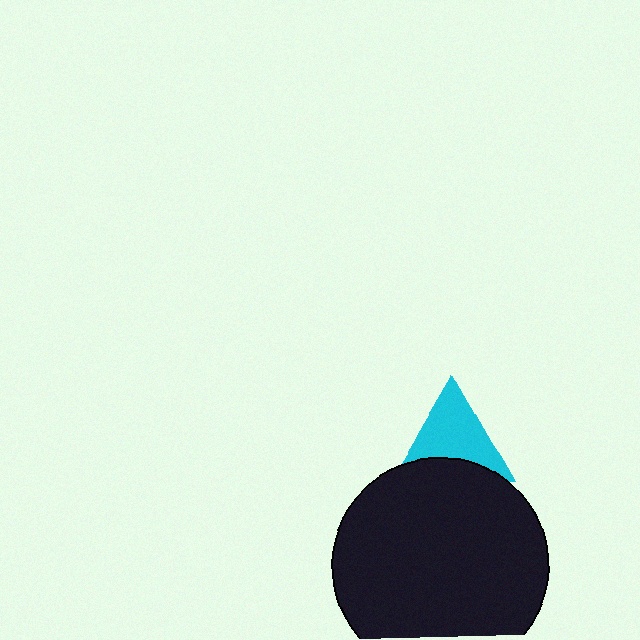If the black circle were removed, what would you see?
You would see the complete cyan triangle.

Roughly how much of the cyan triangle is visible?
Most of it is visible (roughly 65%).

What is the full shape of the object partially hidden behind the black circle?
The partially hidden object is a cyan triangle.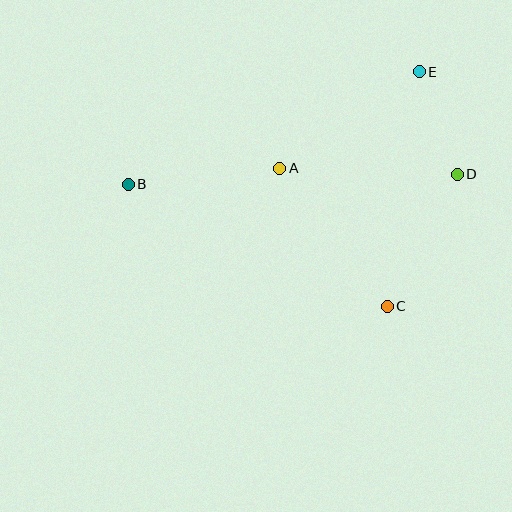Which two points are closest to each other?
Points D and E are closest to each other.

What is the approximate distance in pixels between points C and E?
The distance between C and E is approximately 236 pixels.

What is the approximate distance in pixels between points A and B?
The distance between A and B is approximately 152 pixels.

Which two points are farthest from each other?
Points B and D are farthest from each other.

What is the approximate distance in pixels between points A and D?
The distance between A and D is approximately 177 pixels.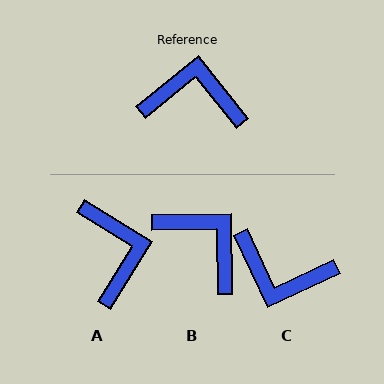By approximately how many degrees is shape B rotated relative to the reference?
Approximately 38 degrees clockwise.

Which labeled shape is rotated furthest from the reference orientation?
C, about 166 degrees away.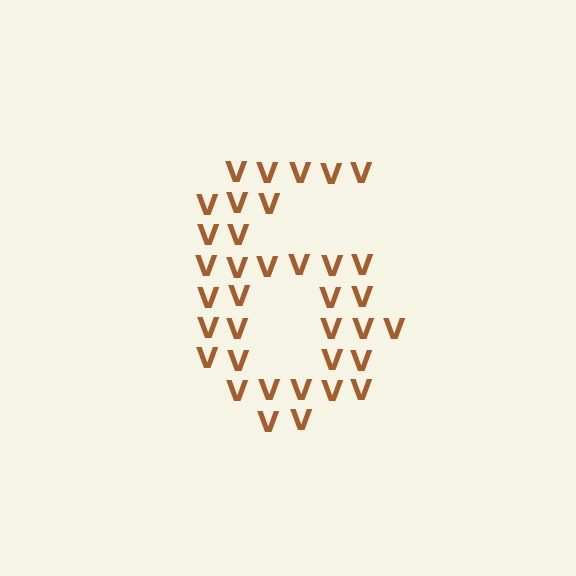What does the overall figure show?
The overall figure shows the digit 6.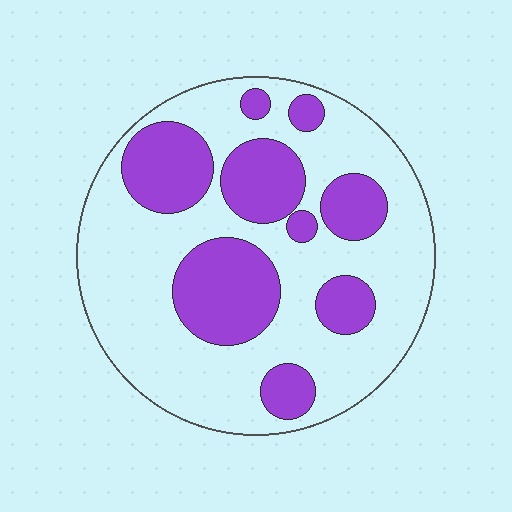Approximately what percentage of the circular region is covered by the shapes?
Approximately 35%.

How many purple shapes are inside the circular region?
9.